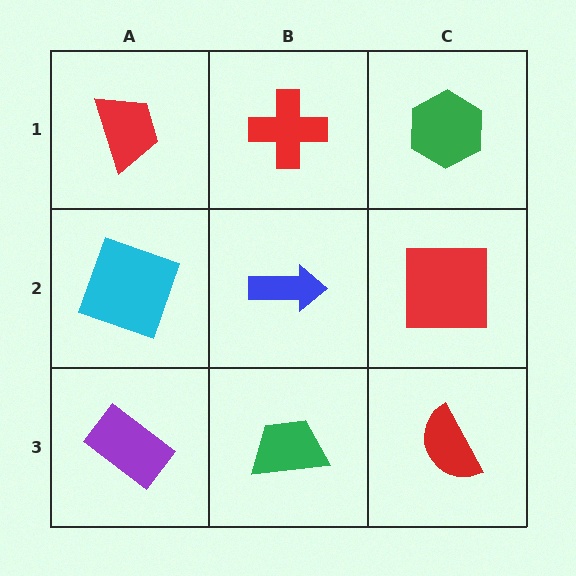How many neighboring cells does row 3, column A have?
2.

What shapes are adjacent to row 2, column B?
A red cross (row 1, column B), a green trapezoid (row 3, column B), a cyan square (row 2, column A), a red square (row 2, column C).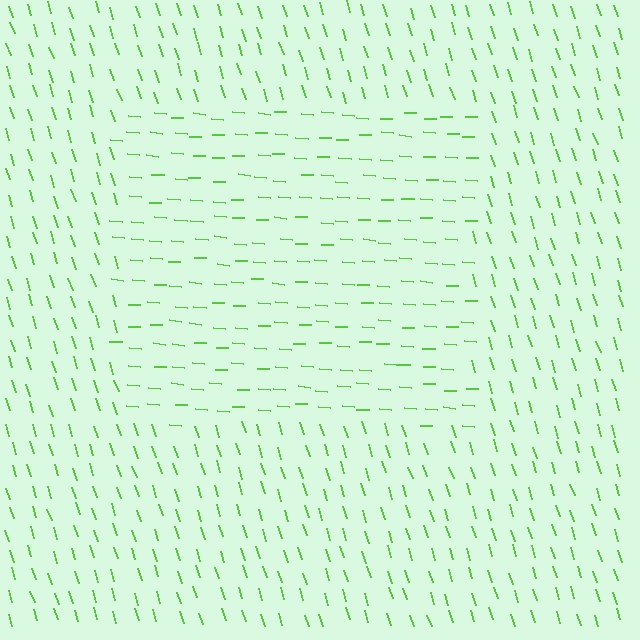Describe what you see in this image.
The image is filled with small lime line segments. A rectangle region in the image has lines oriented differently from the surrounding lines, creating a visible texture boundary.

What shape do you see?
I see a rectangle.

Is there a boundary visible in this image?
Yes, there is a texture boundary formed by a change in line orientation.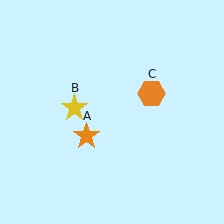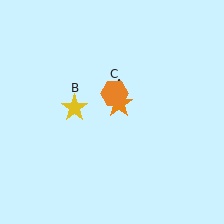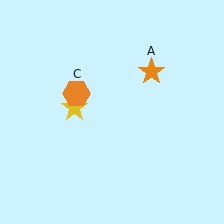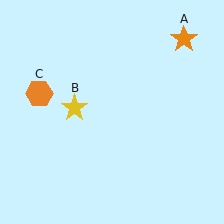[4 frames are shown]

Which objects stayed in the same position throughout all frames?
Yellow star (object B) remained stationary.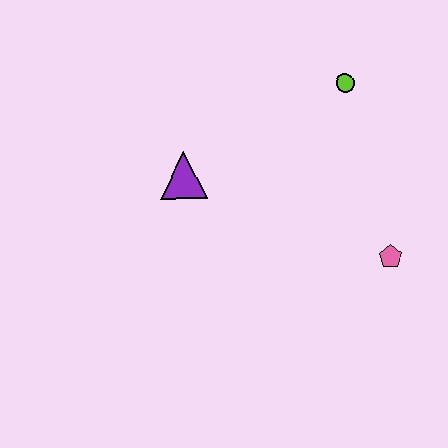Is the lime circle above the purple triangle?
Yes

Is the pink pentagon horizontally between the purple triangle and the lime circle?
No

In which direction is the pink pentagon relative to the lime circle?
The pink pentagon is below the lime circle.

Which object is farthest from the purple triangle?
The pink pentagon is farthest from the purple triangle.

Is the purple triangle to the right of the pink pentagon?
No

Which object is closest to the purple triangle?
The lime circle is closest to the purple triangle.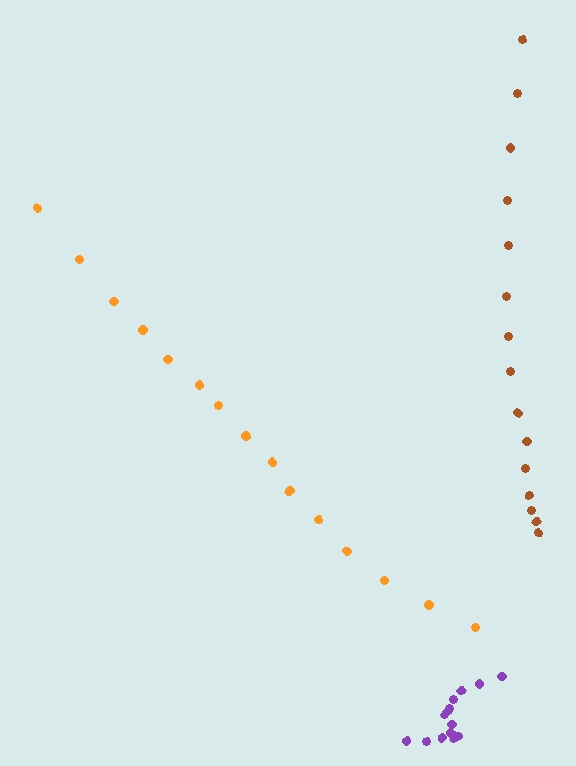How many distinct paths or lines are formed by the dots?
There are 3 distinct paths.